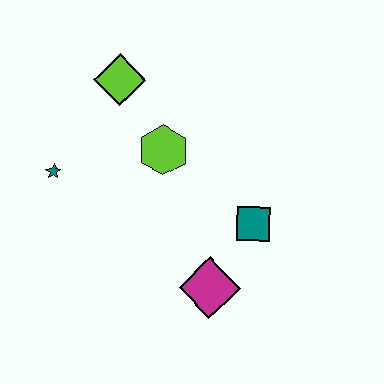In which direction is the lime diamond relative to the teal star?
The lime diamond is above the teal star.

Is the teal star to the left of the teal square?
Yes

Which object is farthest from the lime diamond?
The magenta diamond is farthest from the lime diamond.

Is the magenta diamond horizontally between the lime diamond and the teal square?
Yes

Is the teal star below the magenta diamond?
No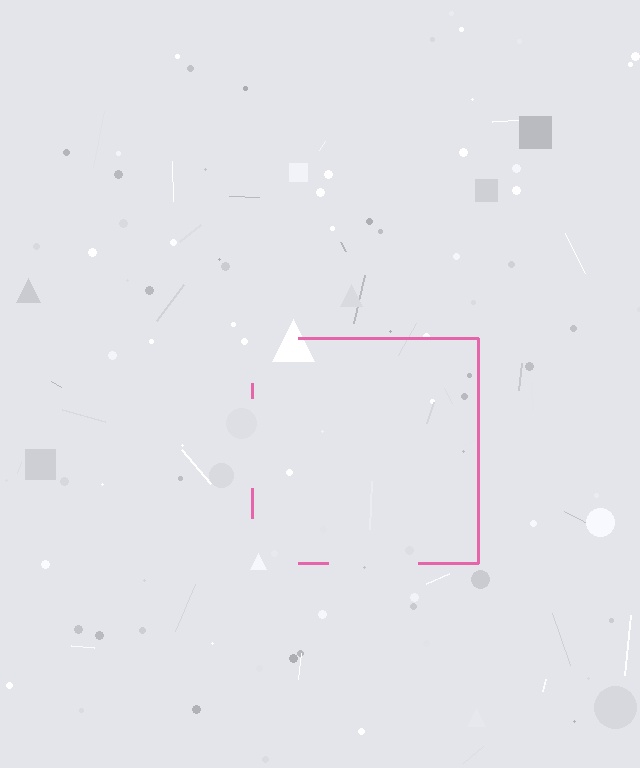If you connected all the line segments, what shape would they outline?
They would outline a square.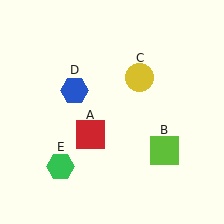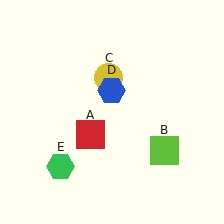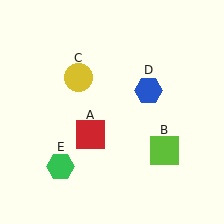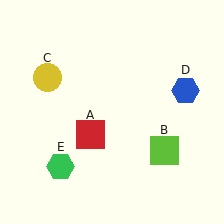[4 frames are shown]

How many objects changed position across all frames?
2 objects changed position: yellow circle (object C), blue hexagon (object D).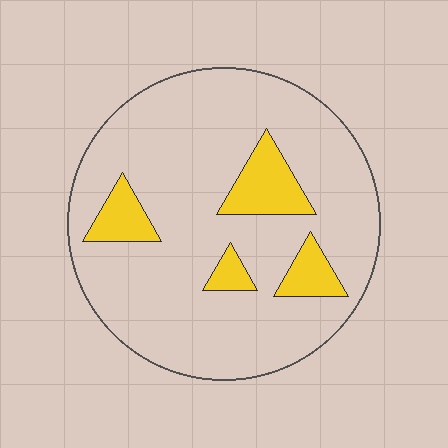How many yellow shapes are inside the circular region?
4.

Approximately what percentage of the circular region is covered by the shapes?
Approximately 15%.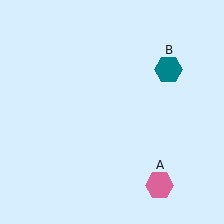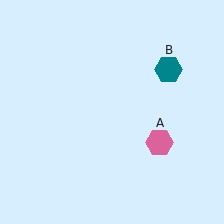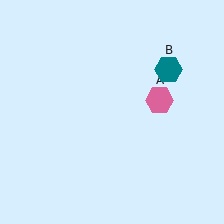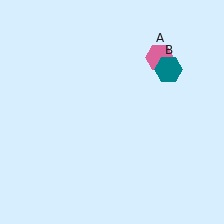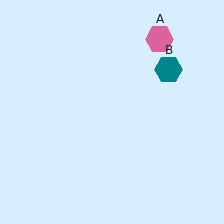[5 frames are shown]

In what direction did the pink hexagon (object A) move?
The pink hexagon (object A) moved up.